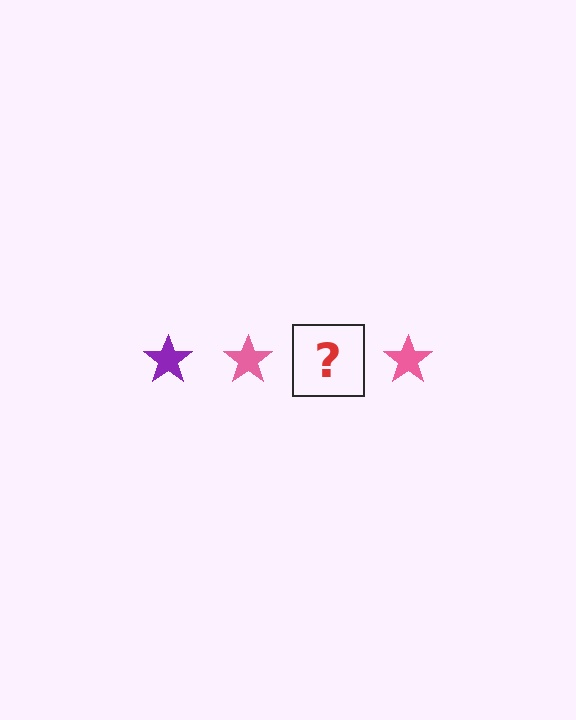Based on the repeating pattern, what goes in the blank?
The blank should be a purple star.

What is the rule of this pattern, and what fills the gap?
The rule is that the pattern cycles through purple, pink stars. The gap should be filled with a purple star.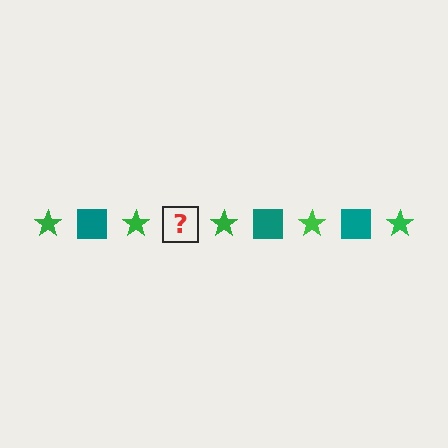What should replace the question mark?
The question mark should be replaced with a teal square.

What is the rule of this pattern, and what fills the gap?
The rule is that the pattern alternates between green star and teal square. The gap should be filled with a teal square.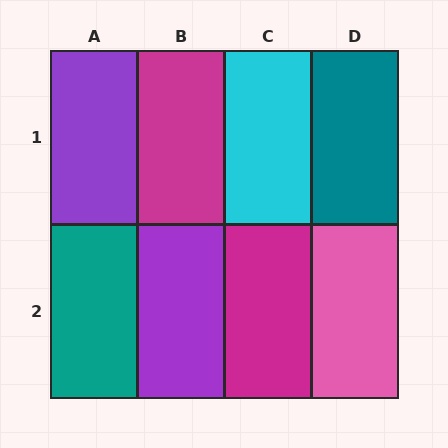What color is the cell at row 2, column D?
Pink.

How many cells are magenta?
2 cells are magenta.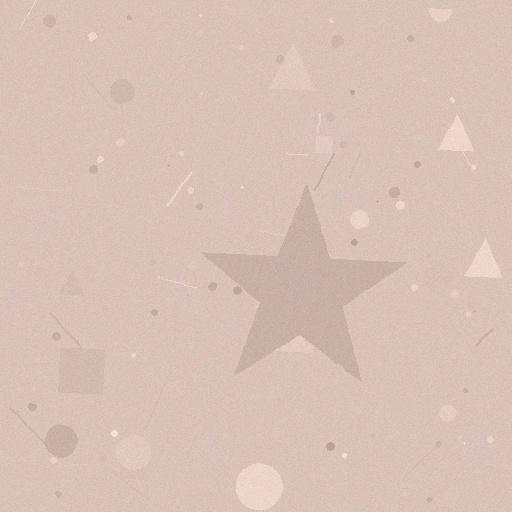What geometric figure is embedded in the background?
A star is embedded in the background.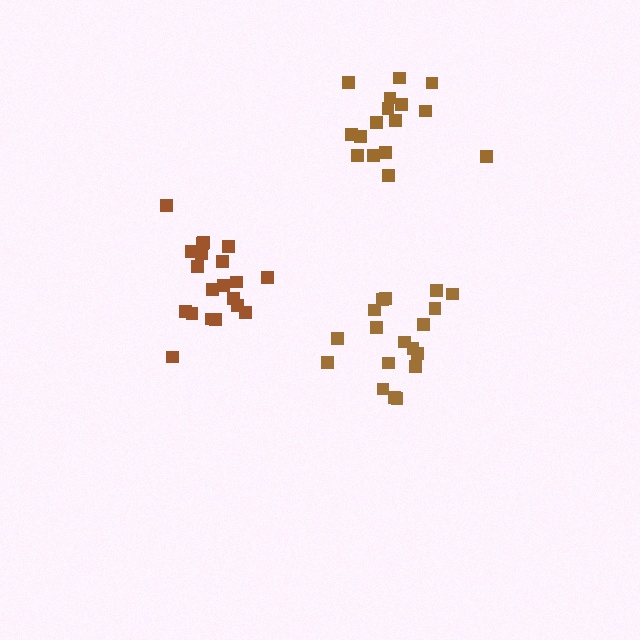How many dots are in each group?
Group 1: 16 dots, Group 2: 18 dots, Group 3: 20 dots (54 total).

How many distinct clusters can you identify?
There are 3 distinct clusters.